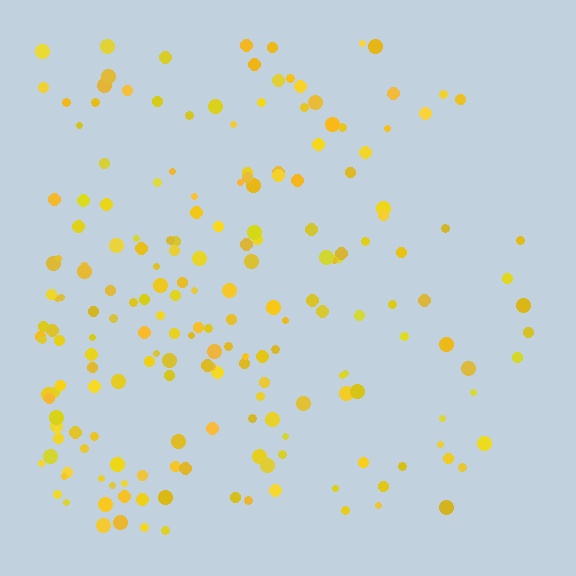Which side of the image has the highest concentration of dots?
The left.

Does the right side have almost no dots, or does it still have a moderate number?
Still a moderate number, just noticeably fewer than the left.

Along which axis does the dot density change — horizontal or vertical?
Horizontal.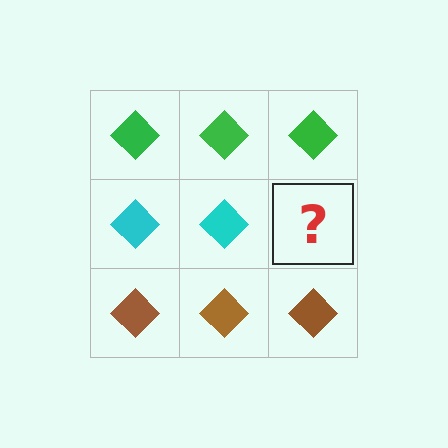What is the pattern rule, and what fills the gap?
The rule is that each row has a consistent color. The gap should be filled with a cyan diamond.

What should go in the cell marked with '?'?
The missing cell should contain a cyan diamond.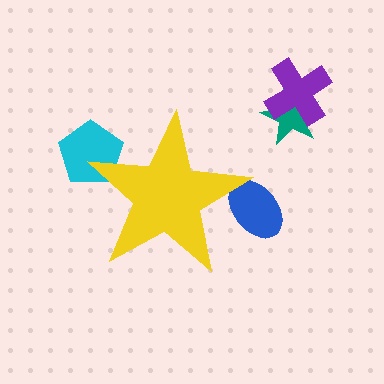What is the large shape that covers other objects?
A yellow star.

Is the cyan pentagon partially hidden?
Yes, the cyan pentagon is partially hidden behind the yellow star.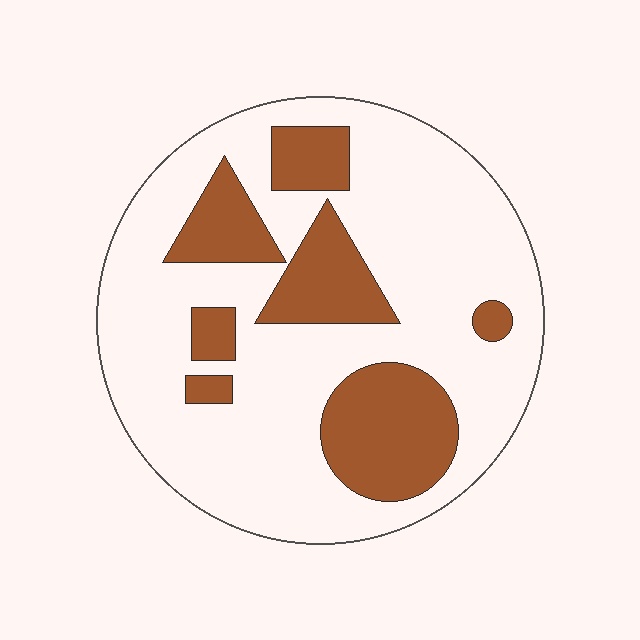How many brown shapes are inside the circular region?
7.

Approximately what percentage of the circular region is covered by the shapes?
Approximately 25%.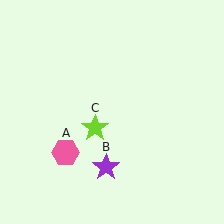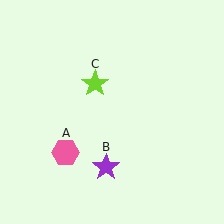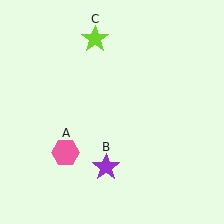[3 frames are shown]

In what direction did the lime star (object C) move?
The lime star (object C) moved up.